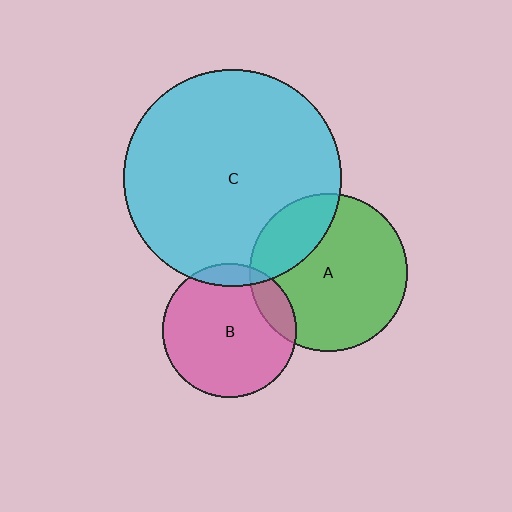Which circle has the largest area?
Circle C (cyan).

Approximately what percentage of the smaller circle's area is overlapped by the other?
Approximately 25%.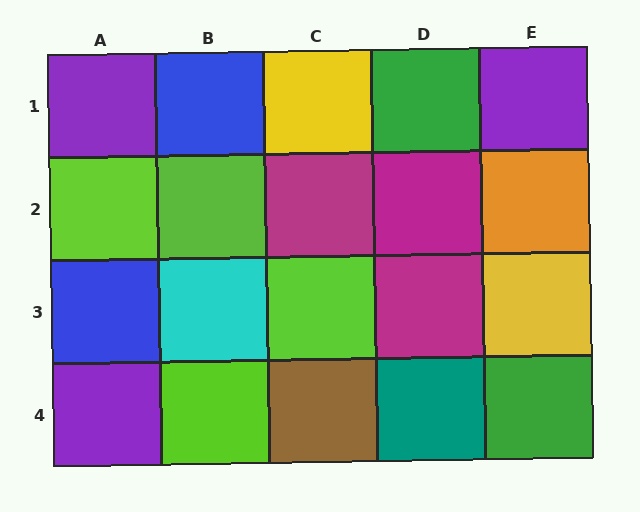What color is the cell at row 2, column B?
Lime.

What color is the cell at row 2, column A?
Lime.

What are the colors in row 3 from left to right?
Blue, cyan, lime, magenta, yellow.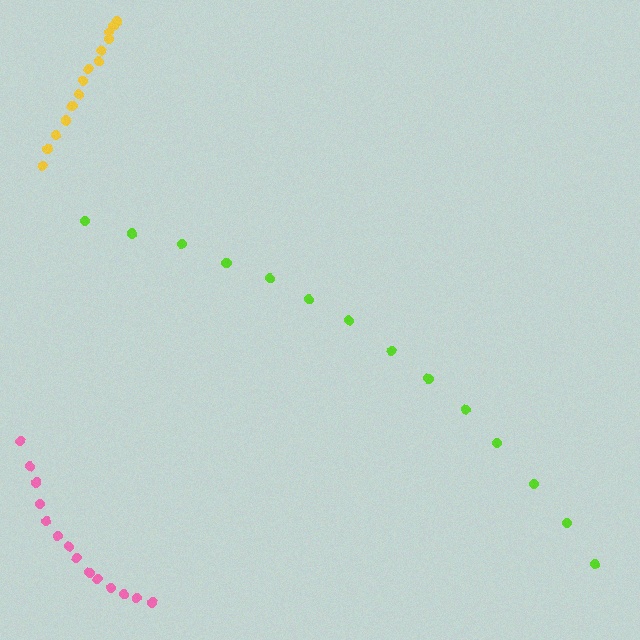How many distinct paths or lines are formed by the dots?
There are 3 distinct paths.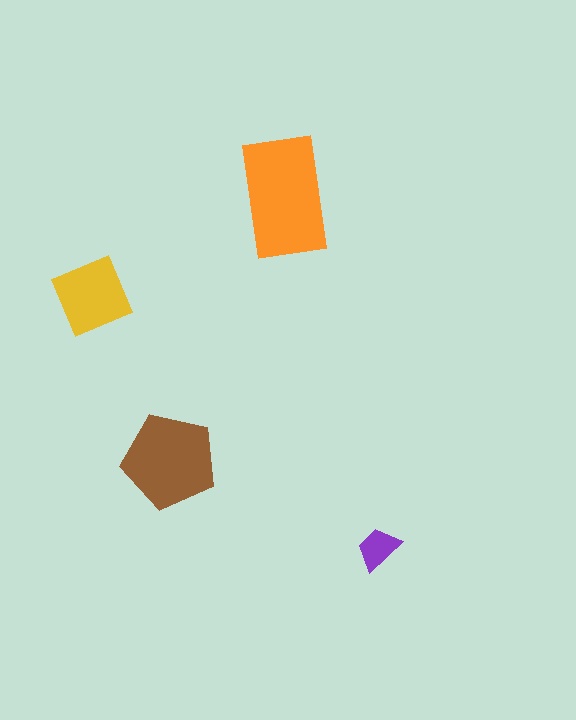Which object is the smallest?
The purple trapezoid.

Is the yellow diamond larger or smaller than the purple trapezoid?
Larger.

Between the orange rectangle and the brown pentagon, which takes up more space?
The orange rectangle.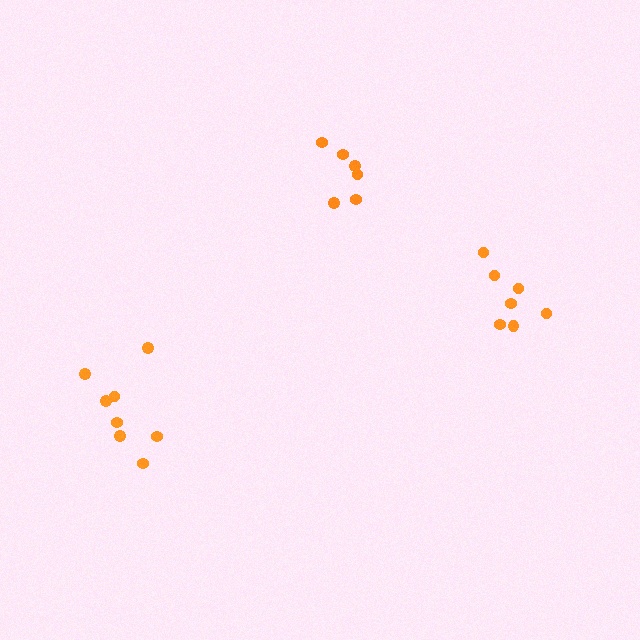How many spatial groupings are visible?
There are 3 spatial groupings.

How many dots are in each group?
Group 1: 7 dots, Group 2: 8 dots, Group 3: 6 dots (21 total).